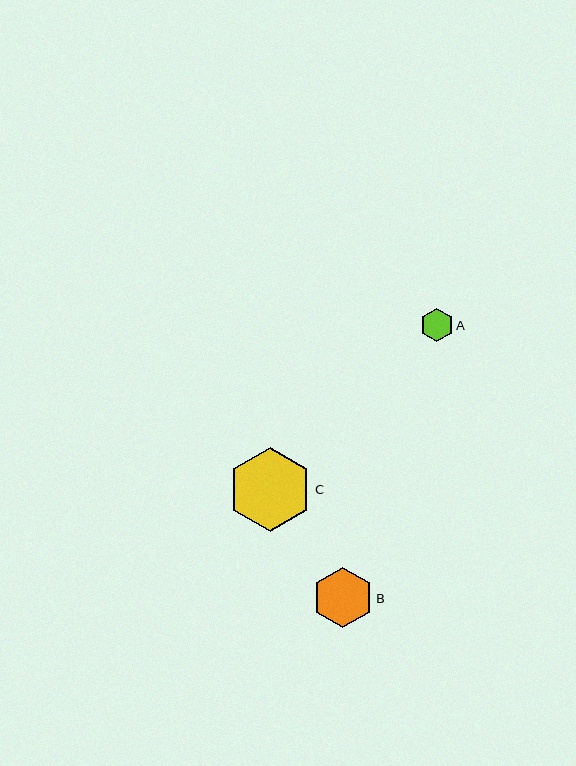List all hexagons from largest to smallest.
From largest to smallest: C, B, A.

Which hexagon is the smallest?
Hexagon A is the smallest with a size of approximately 33 pixels.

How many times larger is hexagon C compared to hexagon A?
Hexagon C is approximately 2.5 times the size of hexagon A.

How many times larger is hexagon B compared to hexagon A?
Hexagon B is approximately 1.8 times the size of hexagon A.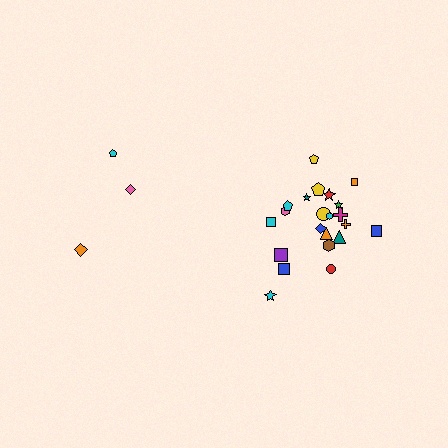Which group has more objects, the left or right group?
The right group.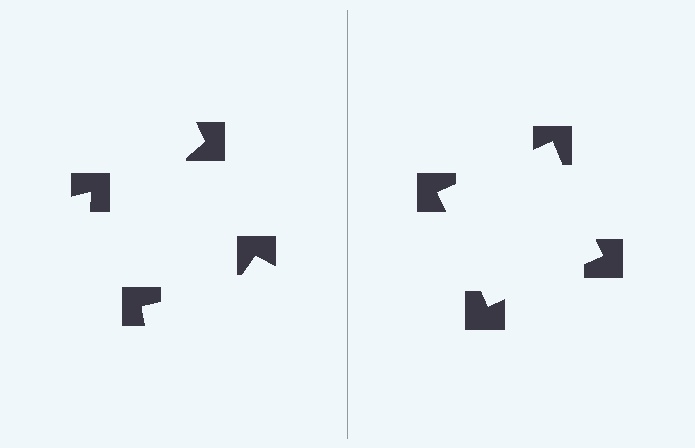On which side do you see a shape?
An illusory square appears on the right side. On the left side the wedge cuts are rotated, so no coherent shape forms.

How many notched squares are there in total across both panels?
8 — 4 on each side.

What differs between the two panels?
The notched squares are positioned identically on both sides; only the wedge orientations differ. On the right they align to a square; on the left they are misaligned.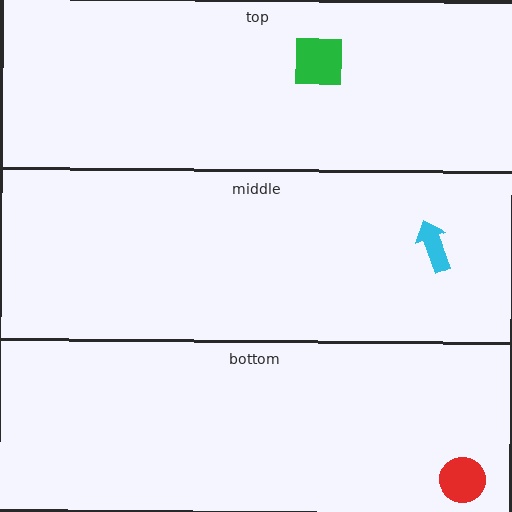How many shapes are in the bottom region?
1.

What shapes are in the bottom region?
The red circle.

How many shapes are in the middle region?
1.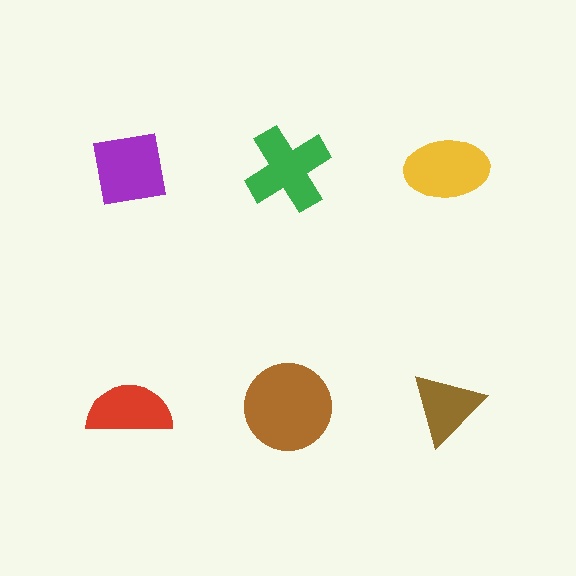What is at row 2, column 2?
A brown circle.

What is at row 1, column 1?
A purple square.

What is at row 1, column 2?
A green cross.